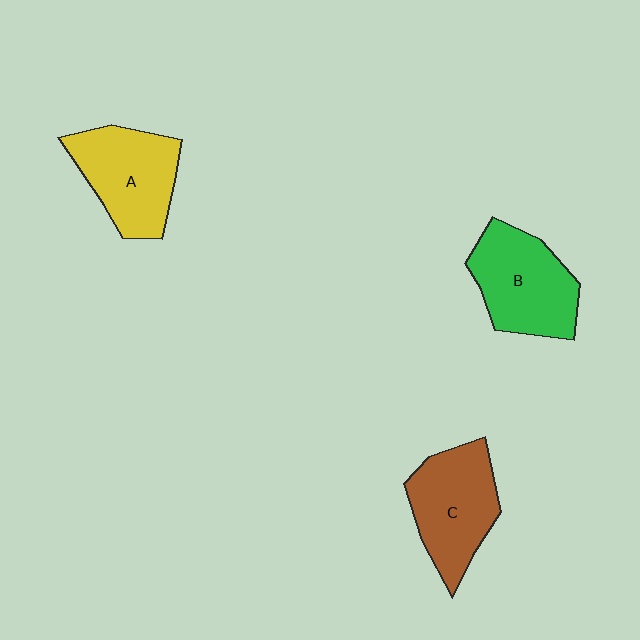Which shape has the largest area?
Shape B (green).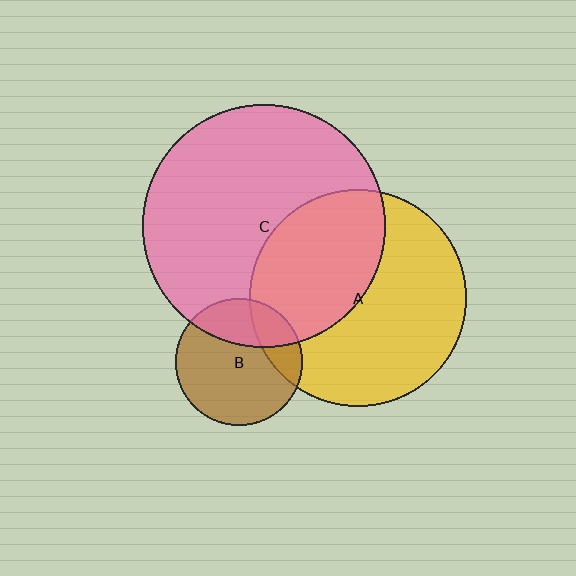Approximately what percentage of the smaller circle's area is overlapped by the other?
Approximately 40%.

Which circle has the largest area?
Circle C (pink).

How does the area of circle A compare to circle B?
Approximately 2.9 times.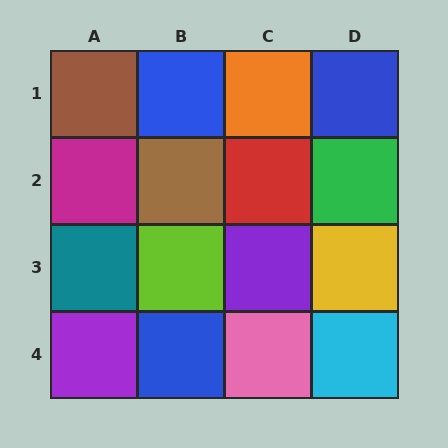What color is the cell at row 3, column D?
Yellow.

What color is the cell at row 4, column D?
Cyan.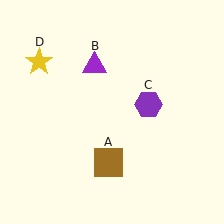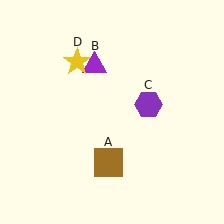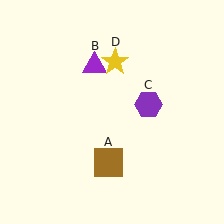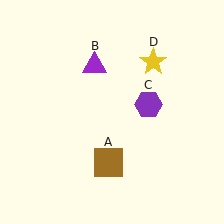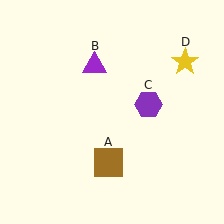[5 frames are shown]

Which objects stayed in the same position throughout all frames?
Brown square (object A) and purple triangle (object B) and purple hexagon (object C) remained stationary.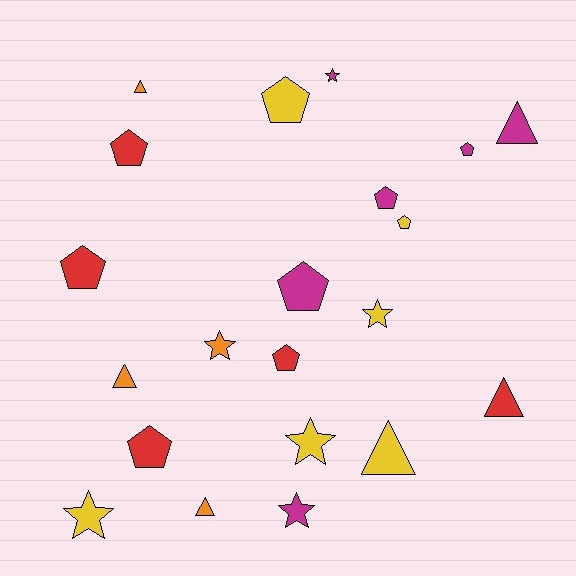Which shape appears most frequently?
Pentagon, with 9 objects.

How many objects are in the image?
There are 21 objects.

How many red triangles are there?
There is 1 red triangle.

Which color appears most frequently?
Magenta, with 6 objects.